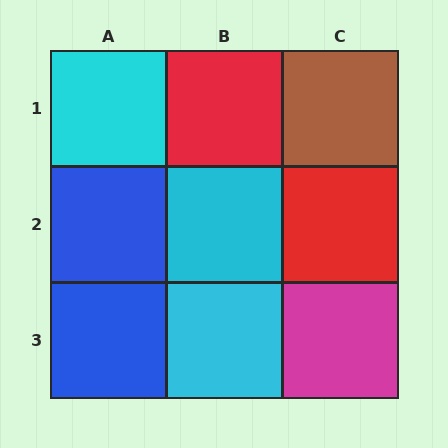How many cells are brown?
1 cell is brown.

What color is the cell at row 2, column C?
Red.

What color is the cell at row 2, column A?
Blue.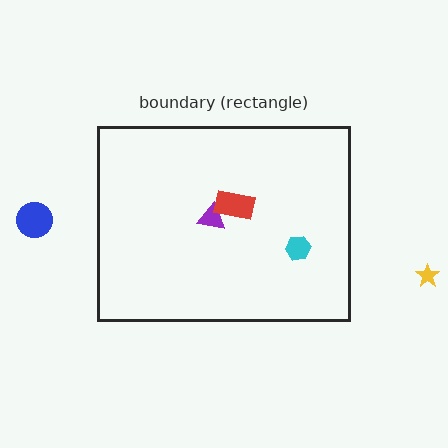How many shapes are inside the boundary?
3 inside, 2 outside.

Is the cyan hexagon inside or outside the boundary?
Inside.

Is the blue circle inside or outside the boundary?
Outside.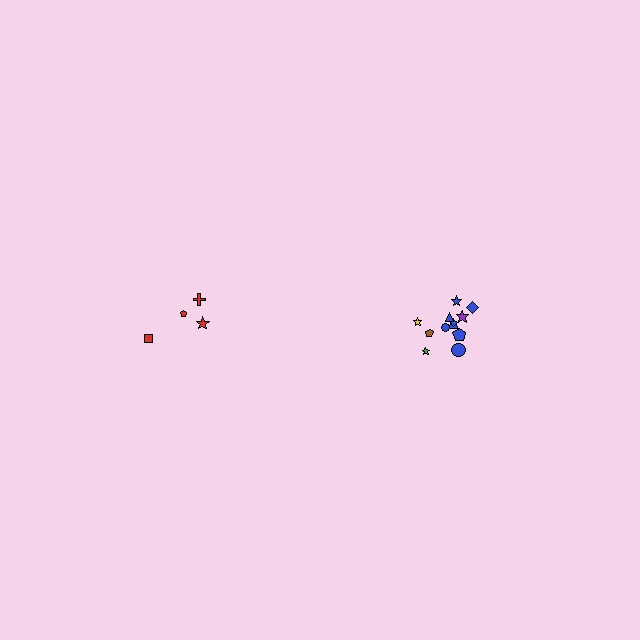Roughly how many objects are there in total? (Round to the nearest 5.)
Roughly 15 objects in total.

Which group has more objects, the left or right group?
The right group.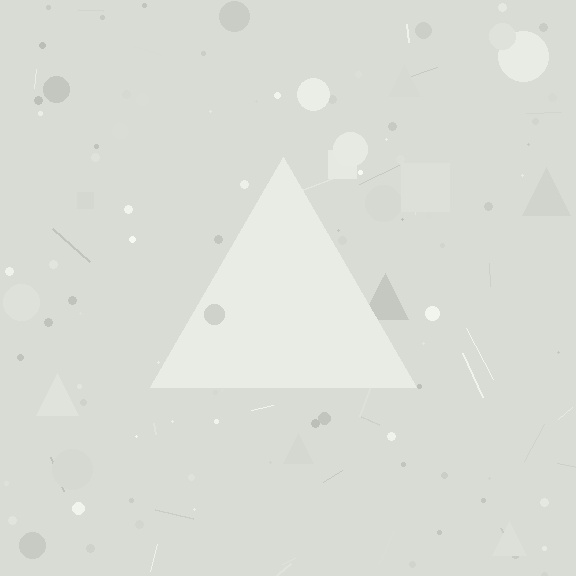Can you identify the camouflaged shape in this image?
The camouflaged shape is a triangle.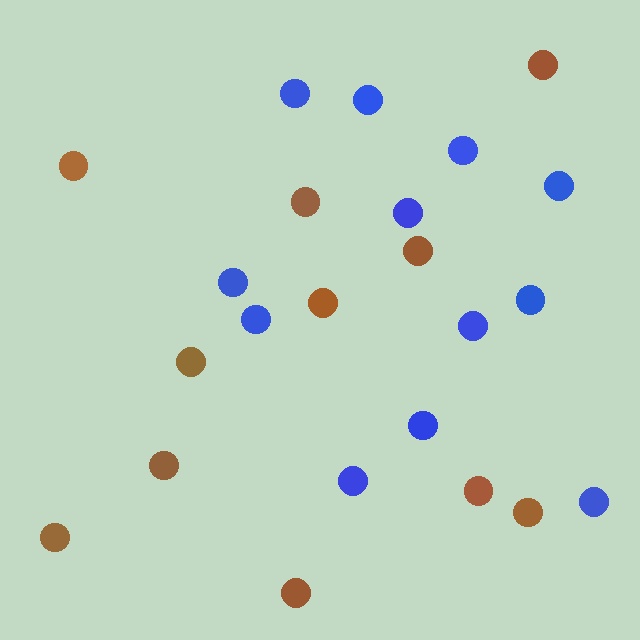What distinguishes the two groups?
There are 2 groups: one group of blue circles (12) and one group of brown circles (11).